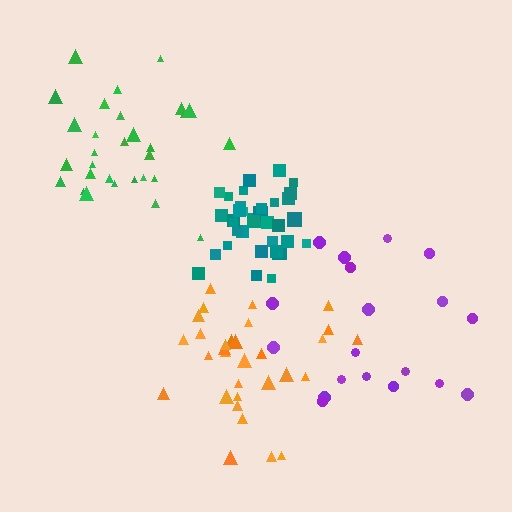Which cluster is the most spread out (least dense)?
Purple.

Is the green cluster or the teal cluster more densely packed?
Teal.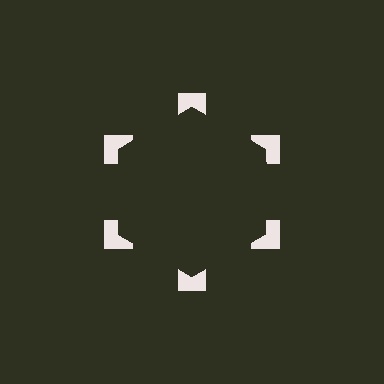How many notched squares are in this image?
There are 6 — one at each vertex of the illusory hexagon.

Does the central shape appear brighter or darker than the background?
It typically appears slightly darker than the background, even though no actual brightness change is drawn.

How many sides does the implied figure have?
6 sides.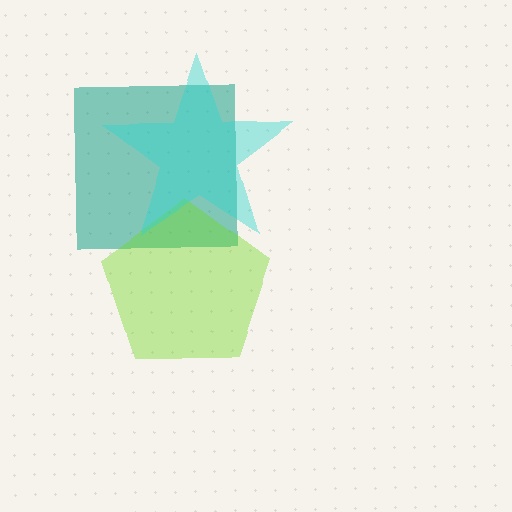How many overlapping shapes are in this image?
There are 3 overlapping shapes in the image.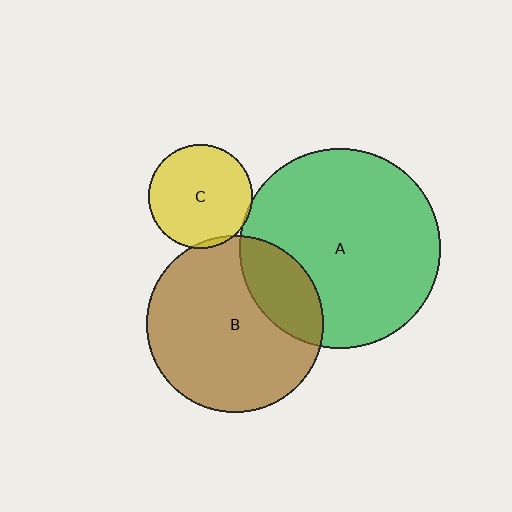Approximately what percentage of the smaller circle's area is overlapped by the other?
Approximately 25%.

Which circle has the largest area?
Circle A (green).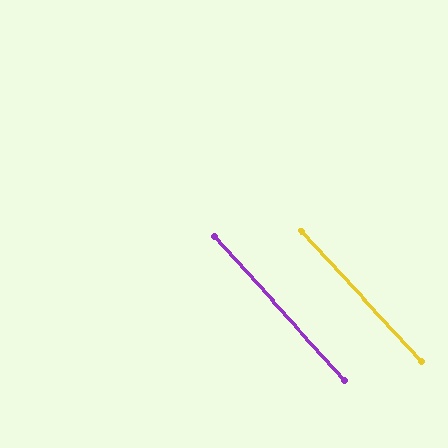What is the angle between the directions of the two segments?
Approximately 0 degrees.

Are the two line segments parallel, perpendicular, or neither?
Parallel — their directions differ by only 0.2°.